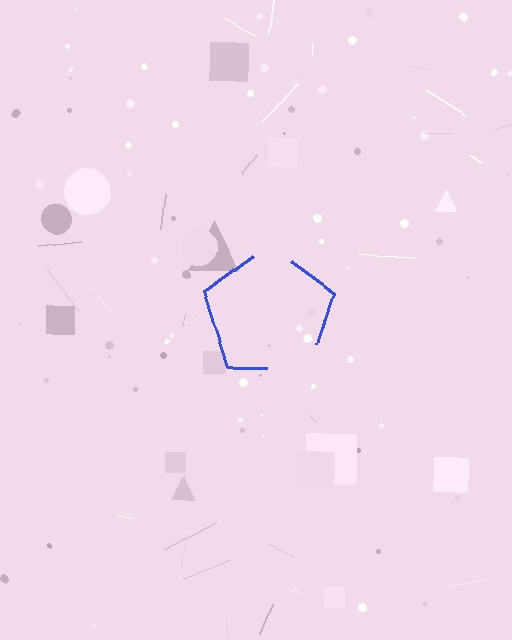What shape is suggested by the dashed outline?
The dashed outline suggests a pentagon.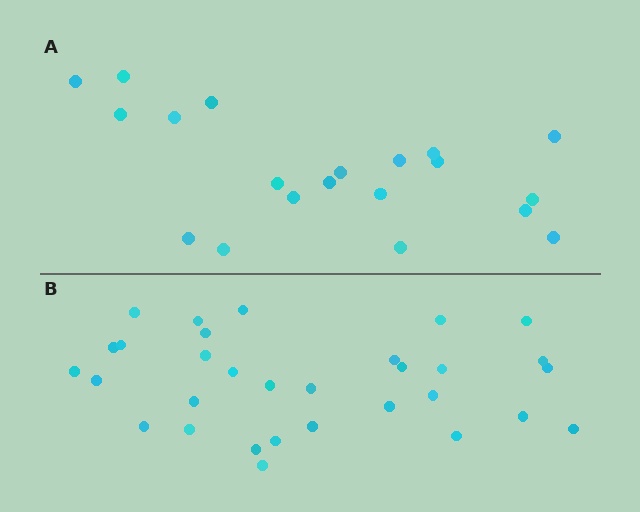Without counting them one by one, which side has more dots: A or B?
Region B (the bottom region) has more dots.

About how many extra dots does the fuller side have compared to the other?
Region B has roughly 12 or so more dots than region A.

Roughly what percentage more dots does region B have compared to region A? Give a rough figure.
About 55% more.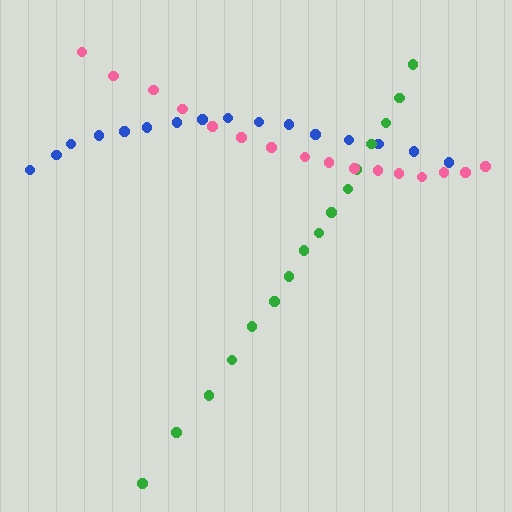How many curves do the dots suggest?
There are 3 distinct paths.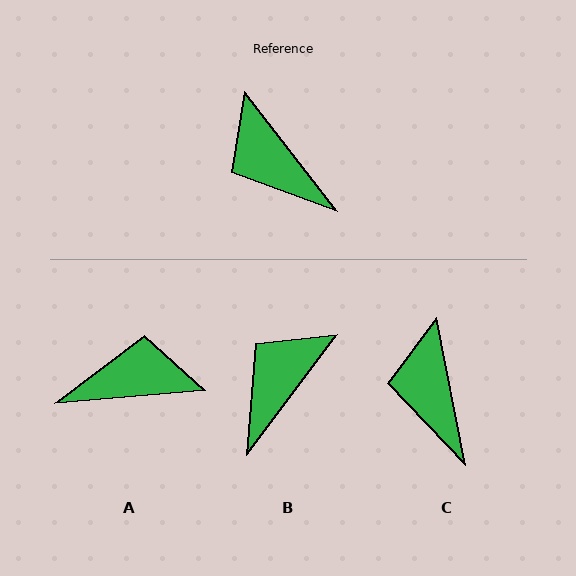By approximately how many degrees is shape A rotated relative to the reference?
Approximately 123 degrees clockwise.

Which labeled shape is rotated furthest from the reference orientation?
A, about 123 degrees away.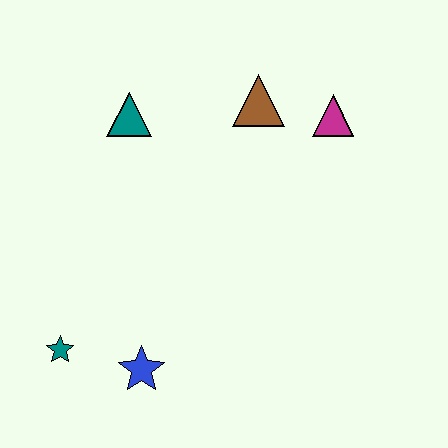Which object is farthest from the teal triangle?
The blue star is farthest from the teal triangle.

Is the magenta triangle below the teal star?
No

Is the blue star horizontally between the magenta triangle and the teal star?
Yes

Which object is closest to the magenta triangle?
The brown triangle is closest to the magenta triangle.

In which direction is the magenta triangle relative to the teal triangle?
The magenta triangle is to the right of the teal triangle.